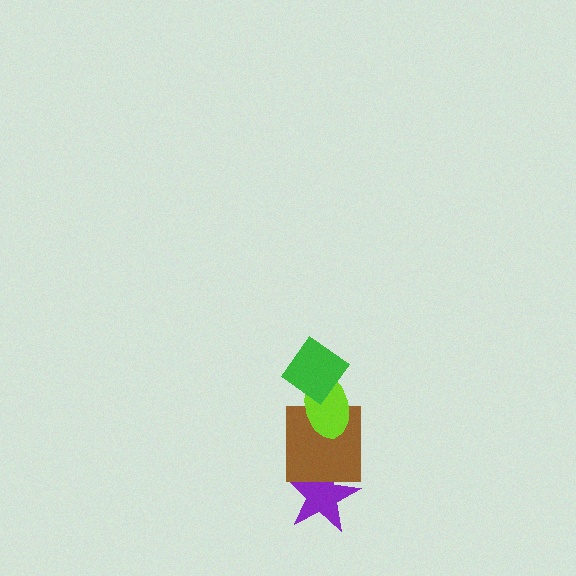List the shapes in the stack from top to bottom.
From top to bottom: the green diamond, the lime ellipse, the brown square, the purple star.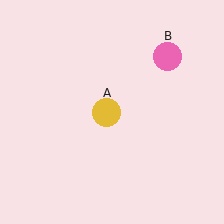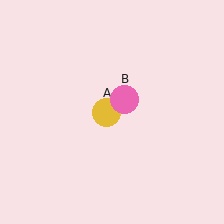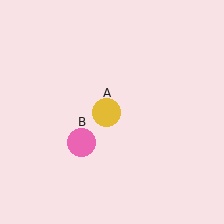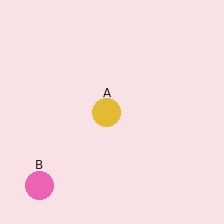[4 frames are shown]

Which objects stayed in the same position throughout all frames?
Yellow circle (object A) remained stationary.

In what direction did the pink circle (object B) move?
The pink circle (object B) moved down and to the left.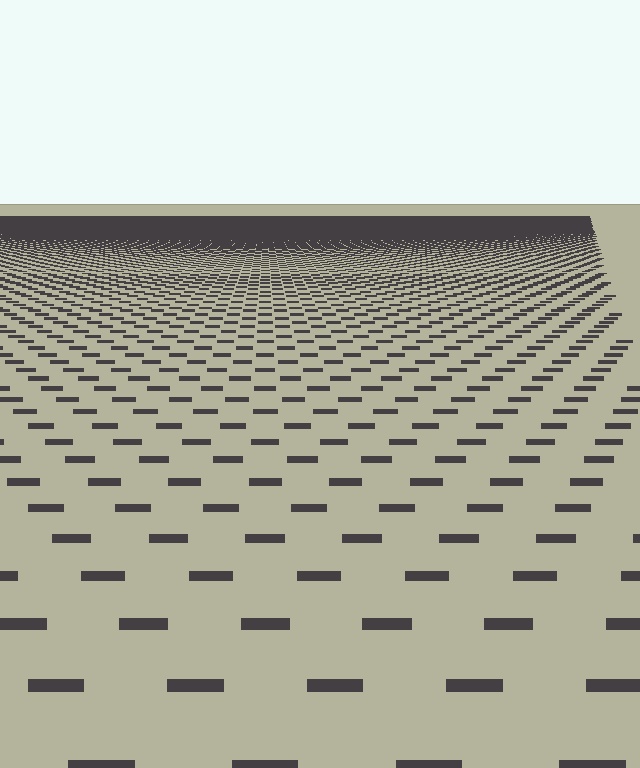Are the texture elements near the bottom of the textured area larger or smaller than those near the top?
Larger. Near the bottom, elements are closer to the viewer and appear at a bigger on-screen size.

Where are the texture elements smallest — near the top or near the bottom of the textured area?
Near the top.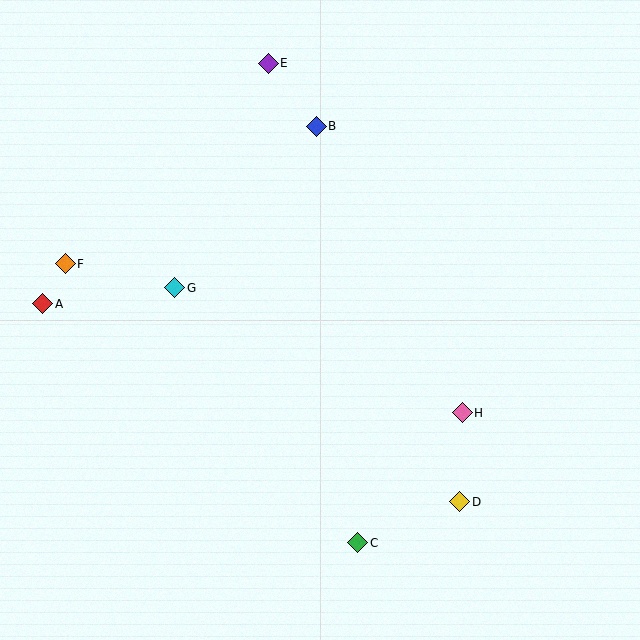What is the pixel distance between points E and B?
The distance between E and B is 79 pixels.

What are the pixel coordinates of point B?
Point B is at (316, 126).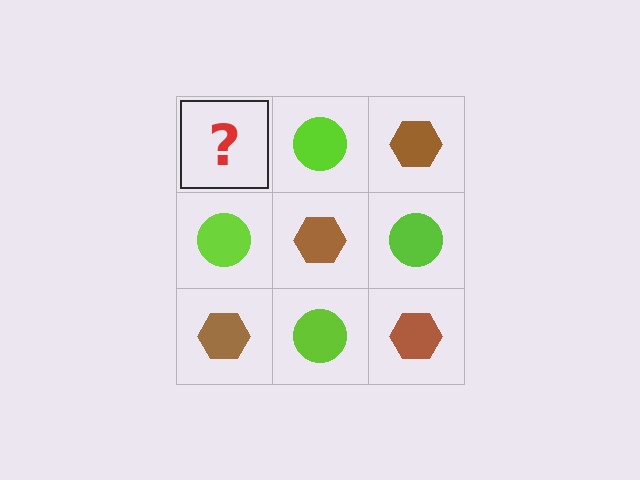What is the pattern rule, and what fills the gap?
The rule is that it alternates brown hexagon and lime circle in a checkerboard pattern. The gap should be filled with a brown hexagon.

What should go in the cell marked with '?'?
The missing cell should contain a brown hexagon.